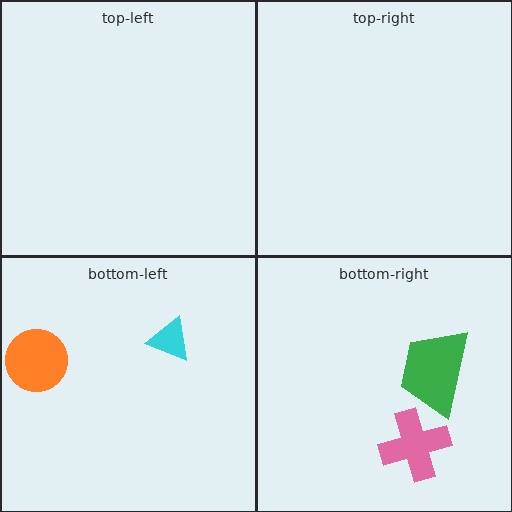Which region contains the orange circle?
The bottom-left region.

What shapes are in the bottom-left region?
The orange circle, the cyan triangle.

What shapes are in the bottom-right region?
The green trapezoid, the pink cross.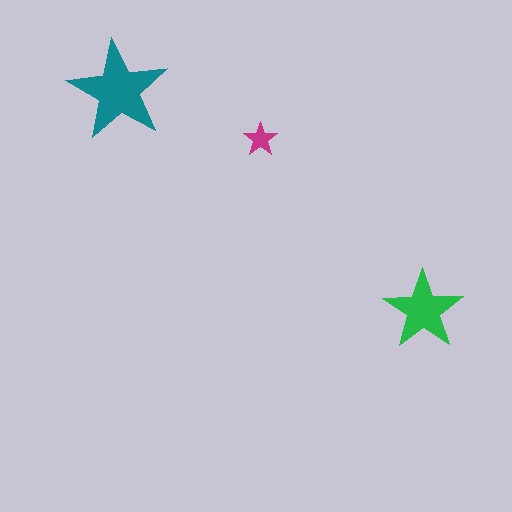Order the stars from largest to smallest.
the teal one, the green one, the magenta one.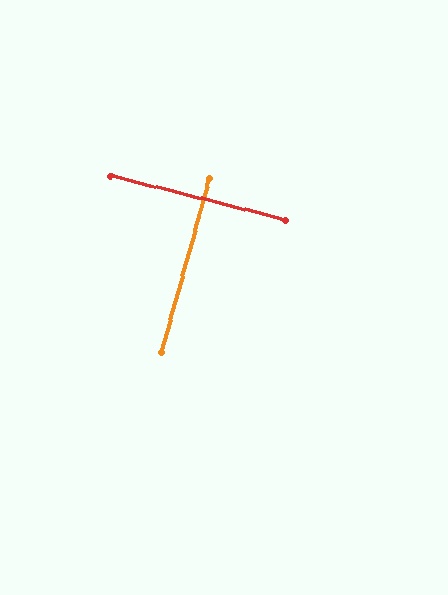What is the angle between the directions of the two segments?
Approximately 89 degrees.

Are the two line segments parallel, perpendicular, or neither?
Perpendicular — they meet at approximately 89°.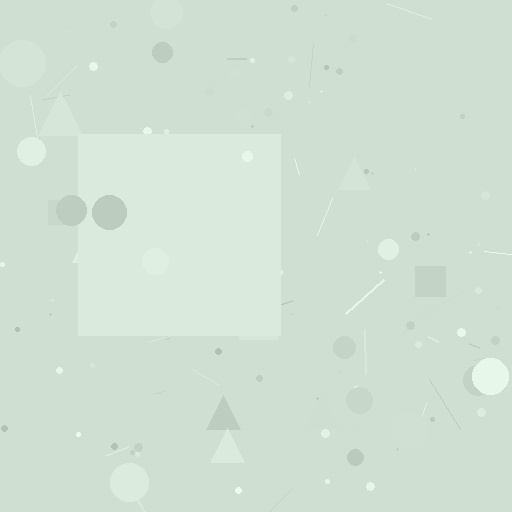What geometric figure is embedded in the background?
A square is embedded in the background.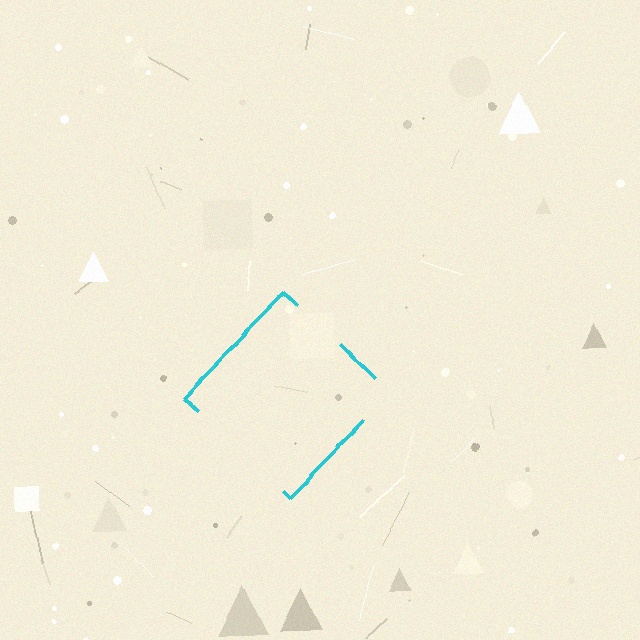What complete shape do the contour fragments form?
The contour fragments form a diamond.